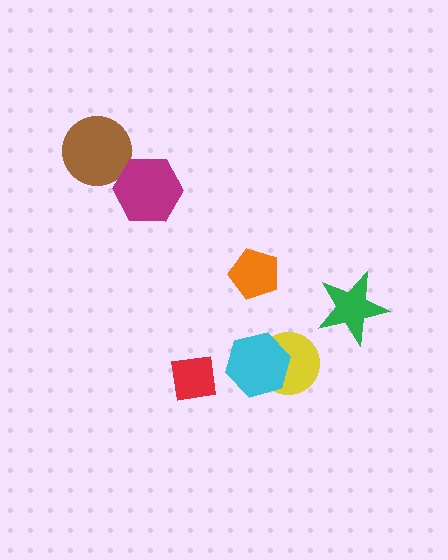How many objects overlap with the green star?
0 objects overlap with the green star.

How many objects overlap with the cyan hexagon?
1 object overlaps with the cyan hexagon.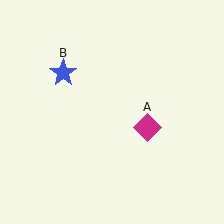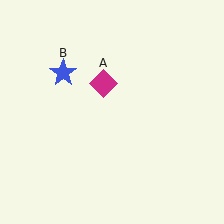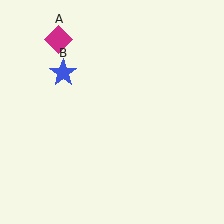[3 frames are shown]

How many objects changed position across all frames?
1 object changed position: magenta diamond (object A).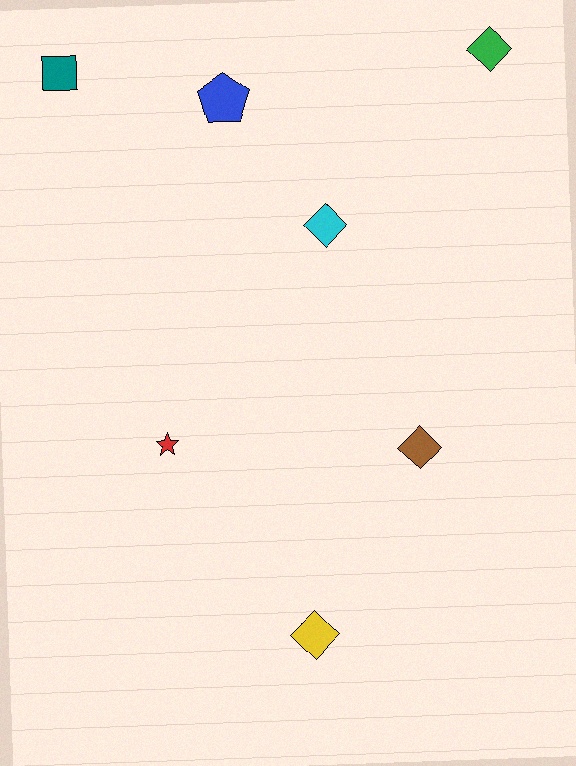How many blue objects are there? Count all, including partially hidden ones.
There is 1 blue object.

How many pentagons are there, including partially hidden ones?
There is 1 pentagon.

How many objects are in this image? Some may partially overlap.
There are 7 objects.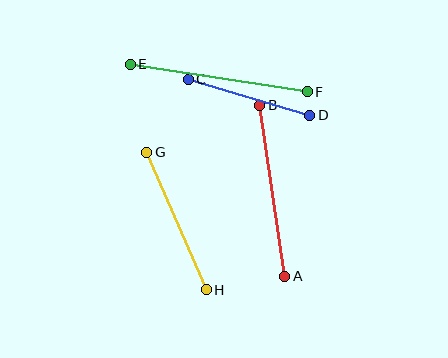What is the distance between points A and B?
The distance is approximately 173 pixels.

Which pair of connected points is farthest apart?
Points E and F are farthest apart.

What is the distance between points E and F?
The distance is approximately 179 pixels.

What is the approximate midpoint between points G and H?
The midpoint is at approximately (176, 221) pixels.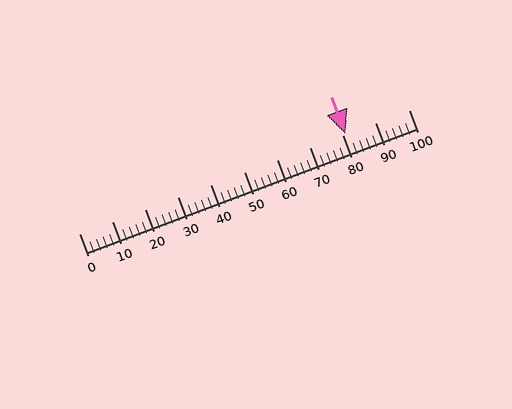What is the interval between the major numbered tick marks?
The major tick marks are spaced 10 units apart.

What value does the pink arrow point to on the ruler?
The pink arrow points to approximately 81.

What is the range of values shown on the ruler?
The ruler shows values from 0 to 100.